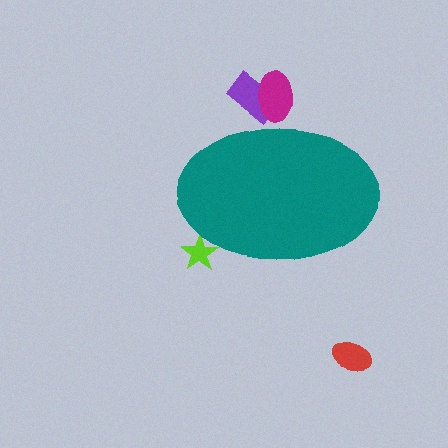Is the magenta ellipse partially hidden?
Yes, the magenta ellipse is partially hidden behind the teal ellipse.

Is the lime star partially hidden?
Yes, the lime star is partially hidden behind the teal ellipse.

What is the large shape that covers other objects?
A teal ellipse.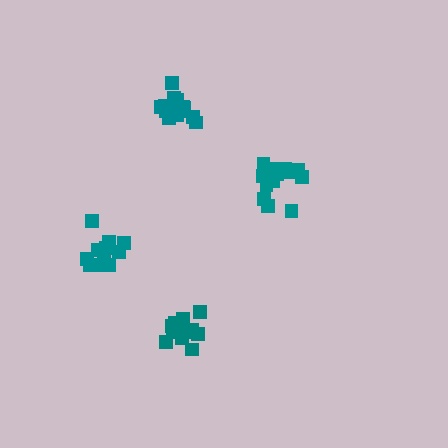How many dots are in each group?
Group 1: 17 dots, Group 2: 17 dots, Group 3: 12 dots, Group 4: 14 dots (60 total).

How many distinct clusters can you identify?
There are 4 distinct clusters.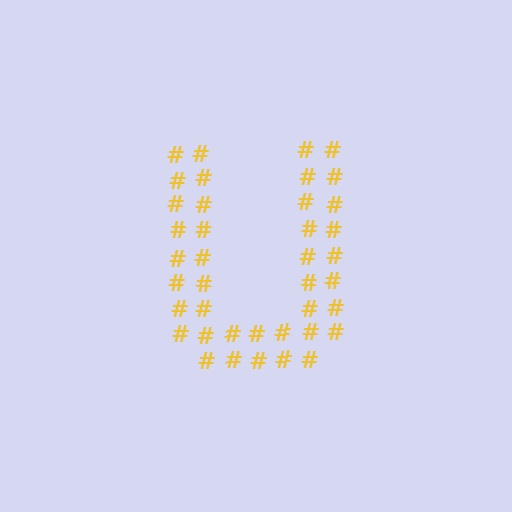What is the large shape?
The large shape is the letter U.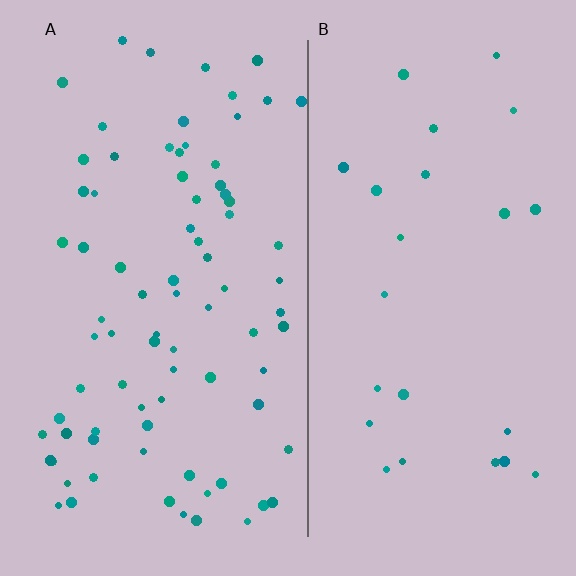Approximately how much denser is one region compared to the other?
Approximately 3.3× — region A over region B.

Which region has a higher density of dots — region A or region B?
A (the left).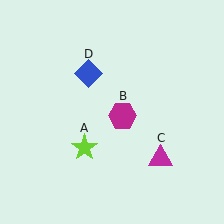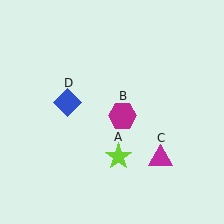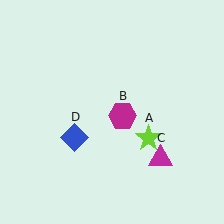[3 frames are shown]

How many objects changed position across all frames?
2 objects changed position: lime star (object A), blue diamond (object D).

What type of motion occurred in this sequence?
The lime star (object A), blue diamond (object D) rotated counterclockwise around the center of the scene.